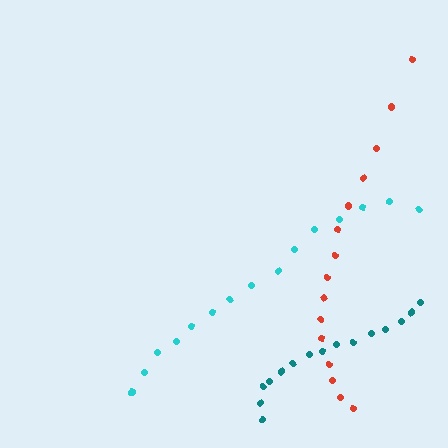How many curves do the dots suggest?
There are 3 distinct paths.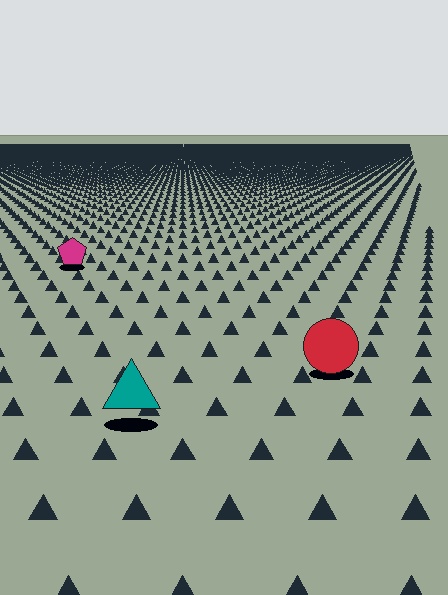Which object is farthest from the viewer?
The magenta pentagon is farthest from the viewer. It appears smaller and the ground texture around it is denser.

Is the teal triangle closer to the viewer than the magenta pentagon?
Yes. The teal triangle is closer — you can tell from the texture gradient: the ground texture is coarser near it.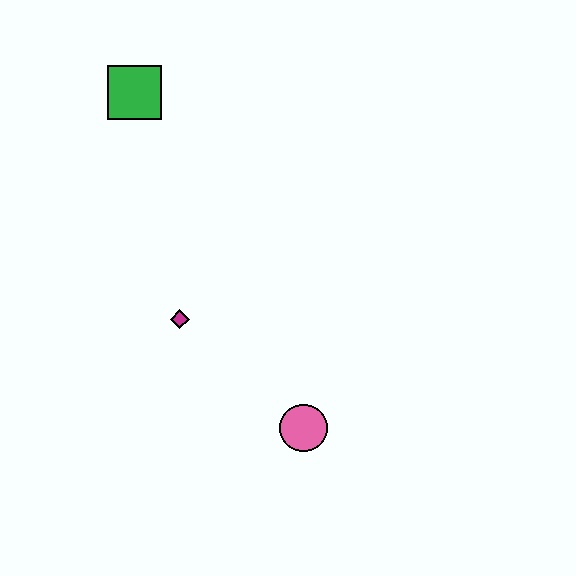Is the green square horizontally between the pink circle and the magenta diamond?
No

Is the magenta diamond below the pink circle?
No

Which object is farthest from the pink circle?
The green square is farthest from the pink circle.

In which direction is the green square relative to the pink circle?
The green square is above the pink circle.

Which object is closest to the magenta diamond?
The pink circle is closest to the magenta diamond.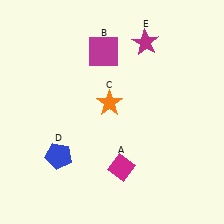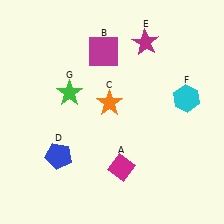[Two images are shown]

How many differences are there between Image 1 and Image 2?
There are 2 differences between the two images.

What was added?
A cyan hexagon (F), a green star (G) were added in Image 2.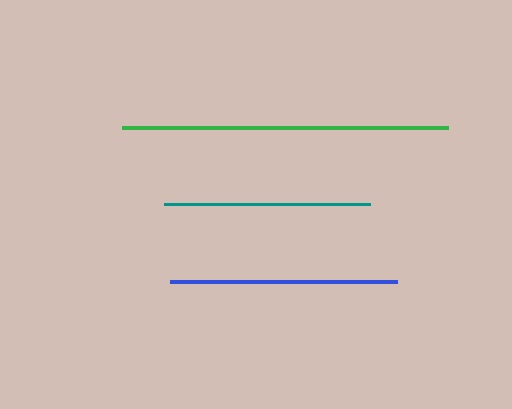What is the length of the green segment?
The green segment is approximately 326 pixels long.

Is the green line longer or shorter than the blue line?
The green line is longer than the blue line.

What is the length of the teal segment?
The teal segment is approximately 206 pixels long.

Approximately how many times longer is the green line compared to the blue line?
The green line is approximately 1.4 times the length of the blue line.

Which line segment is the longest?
The green line is the longest at approximately 326 pixels.